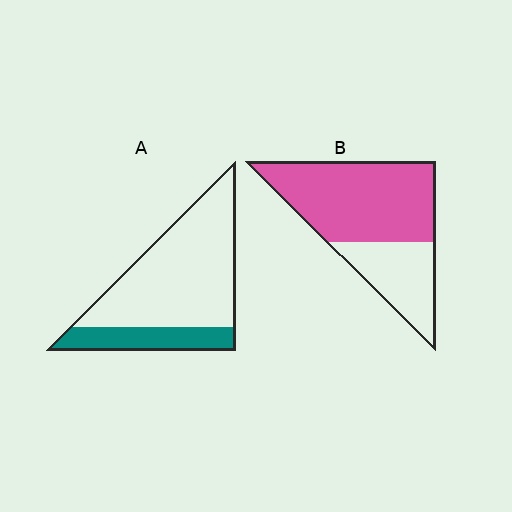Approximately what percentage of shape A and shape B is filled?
A is approximately 25% and B is approximately 65%.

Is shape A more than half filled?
No.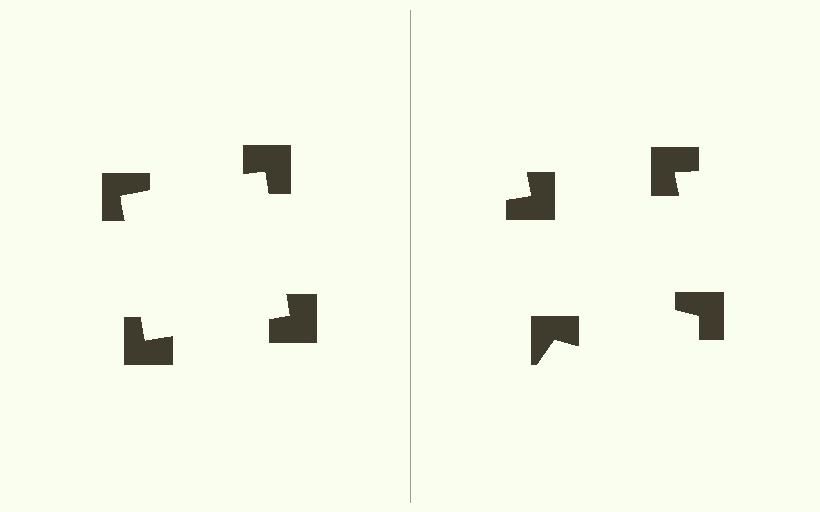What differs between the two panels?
The notched squares are positioned identically on both sides; only the wedge orientations differ. On the left they align to a square; on the right they are misaligned.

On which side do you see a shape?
An illusory square appears on the left side. On the right side the wedge cuts are rotated, so no coherent shape forms.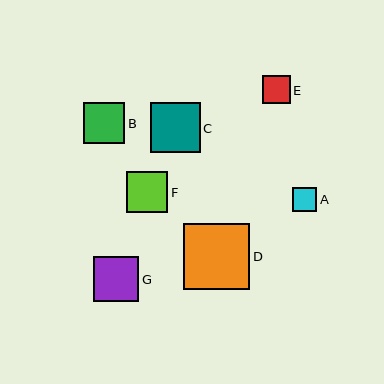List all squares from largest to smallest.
From largest to smallest: D, C, G, F, B, E, A.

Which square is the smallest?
Square A is the smallest with a size of approximately 25 pixels.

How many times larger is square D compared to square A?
Square D is approximately 2.7 times the size of square A.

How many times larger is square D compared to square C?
Square D is approximately 1.3 times the size of square C.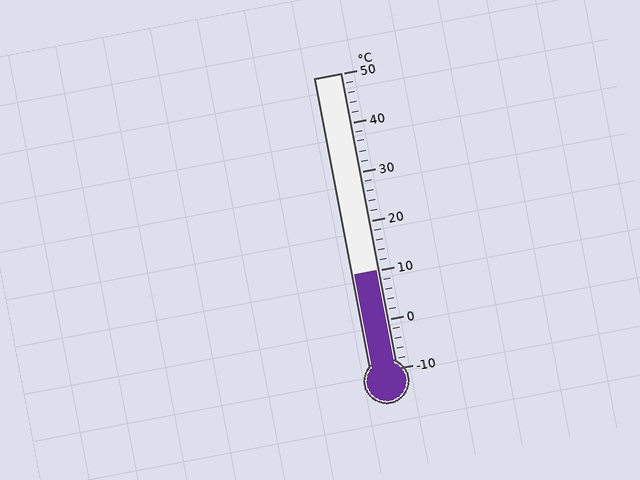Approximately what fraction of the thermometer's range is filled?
The thermometer is filled to approximately 35% of its range.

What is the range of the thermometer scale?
The thermometer scale ranges from -10°C to 50°C.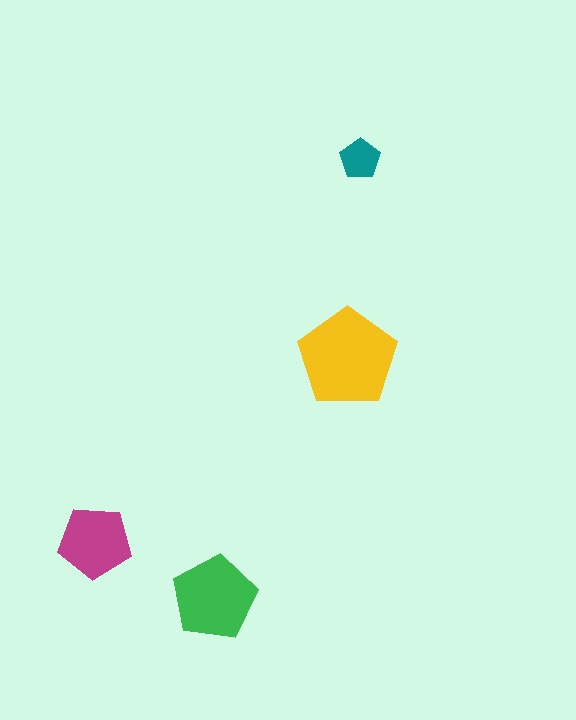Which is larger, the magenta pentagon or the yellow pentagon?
The yellow one.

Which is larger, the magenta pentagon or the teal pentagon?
The magenta one.